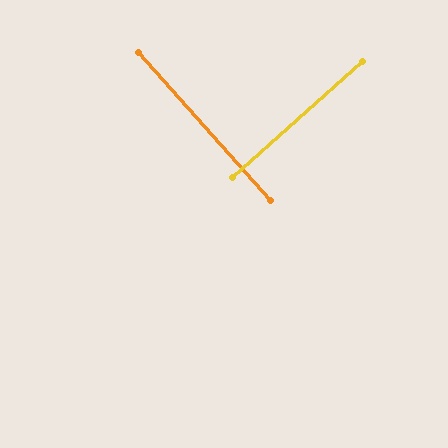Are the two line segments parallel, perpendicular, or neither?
Perpendicular — they meet at approximately 90°.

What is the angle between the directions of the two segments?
Approximately 90 degrees.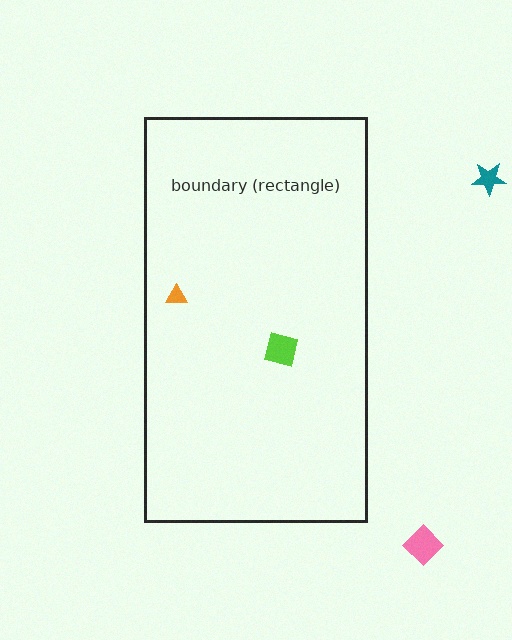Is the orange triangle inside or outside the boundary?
Inside.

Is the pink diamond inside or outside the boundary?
Outside.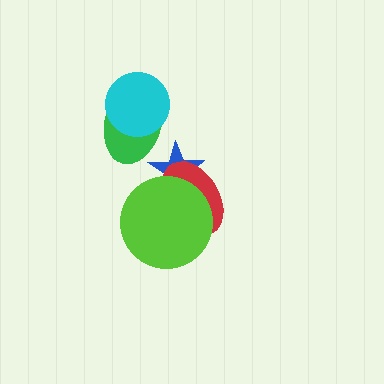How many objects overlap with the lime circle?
2 objects overlap with the lime circle.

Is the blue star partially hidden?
Yes, it is partially covered by another shape.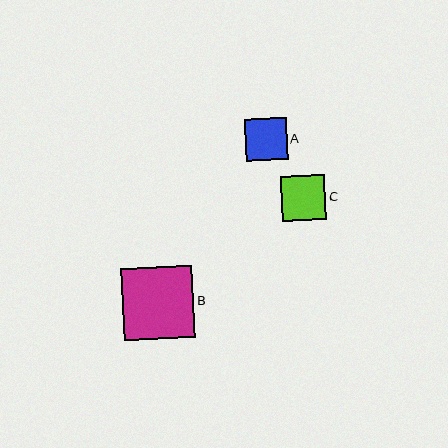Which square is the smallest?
Square A is the smallest with a size of approximately 42 pixels.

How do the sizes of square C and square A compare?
Square C and square A are approximately the same size.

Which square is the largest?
Square B is the largest with a size of approximately 71 pixels.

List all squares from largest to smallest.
From largest to smallest: B, C, A.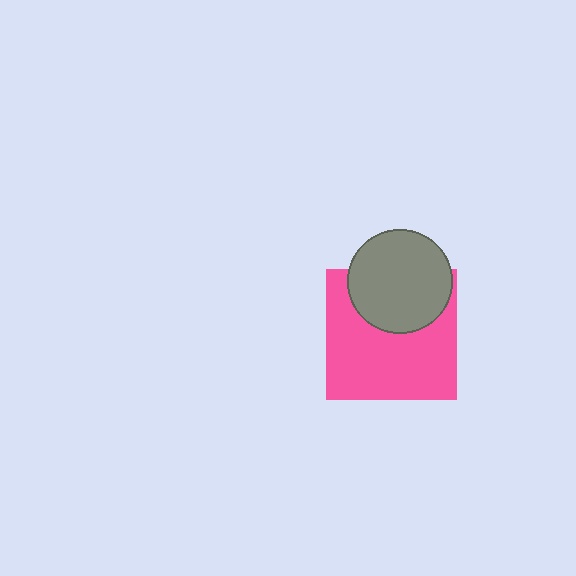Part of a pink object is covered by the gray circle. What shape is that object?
It is a square.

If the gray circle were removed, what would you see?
You would see the complete pink square.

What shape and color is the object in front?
The object in front is a gray circle.